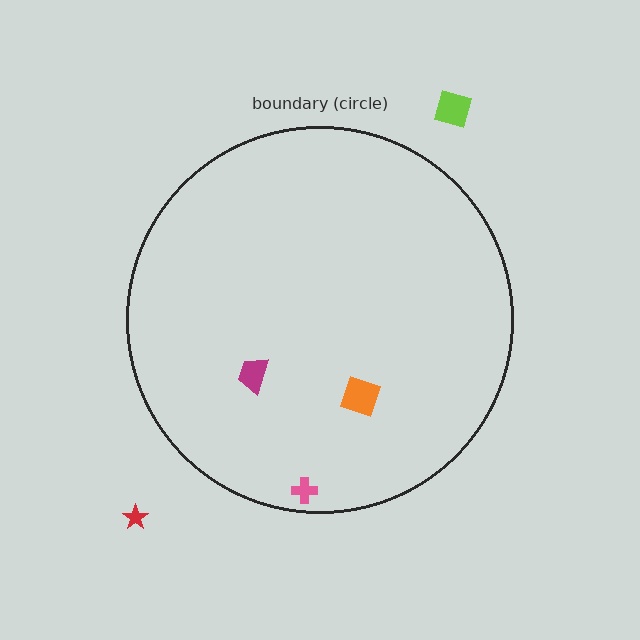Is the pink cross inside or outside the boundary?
Inside.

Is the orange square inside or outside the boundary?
Inside.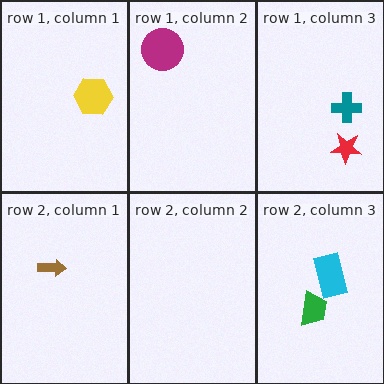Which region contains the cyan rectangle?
The row 2, column 3 region.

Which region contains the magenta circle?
The row 1, column 2 region.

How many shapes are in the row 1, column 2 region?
1.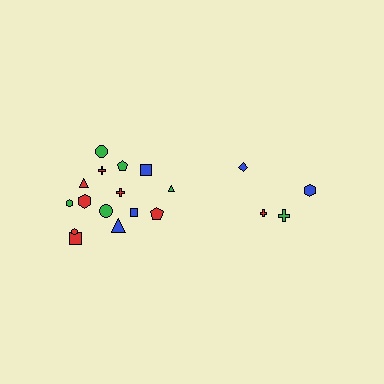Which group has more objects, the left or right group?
The left group.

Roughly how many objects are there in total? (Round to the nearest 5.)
Roughly 20 objects in total.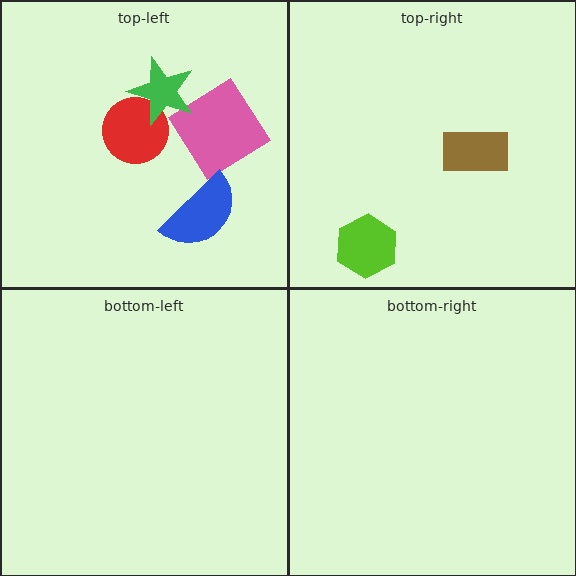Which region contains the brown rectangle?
The top-right region.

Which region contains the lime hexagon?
The top-right region.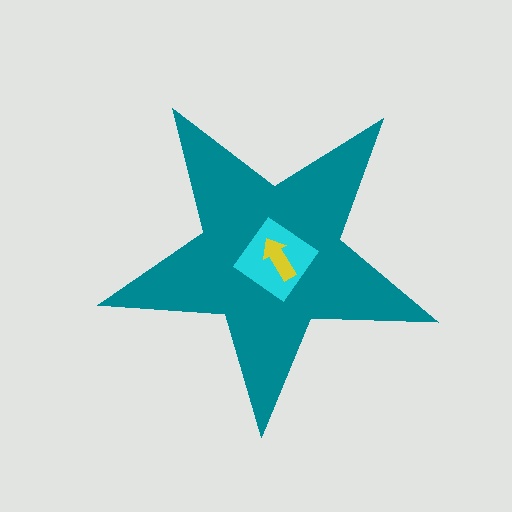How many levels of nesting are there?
3.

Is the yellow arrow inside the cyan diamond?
Yes.